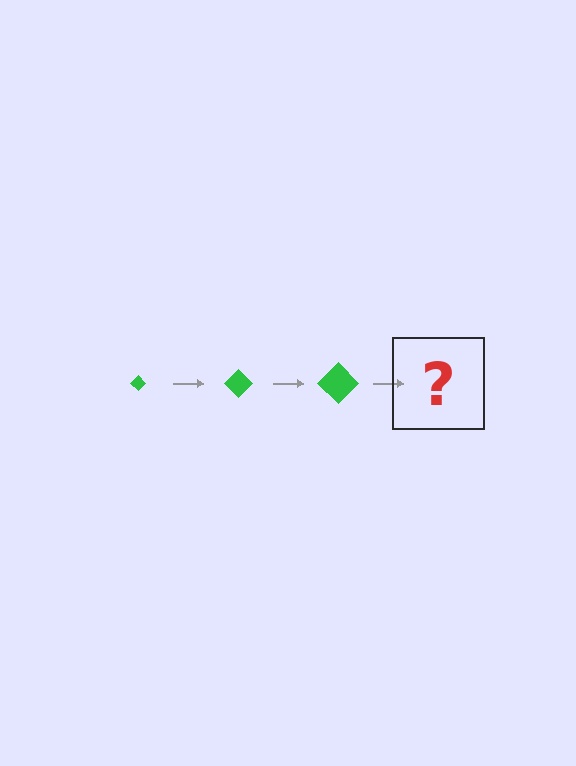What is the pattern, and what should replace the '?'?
The pattern is that the diamond gets progressively larger each step. The '?' should be a green diamond, larger than the previous one.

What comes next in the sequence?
The next element should be a green diamond, larger than the previous one.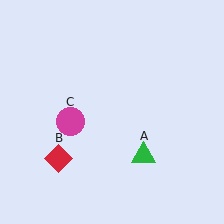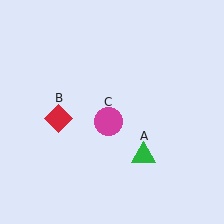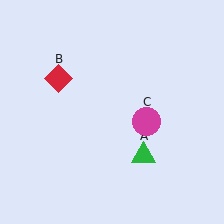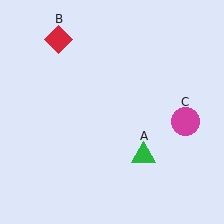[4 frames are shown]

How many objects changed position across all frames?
2 objects changed position: red diamond (object B), magenta circle (object C).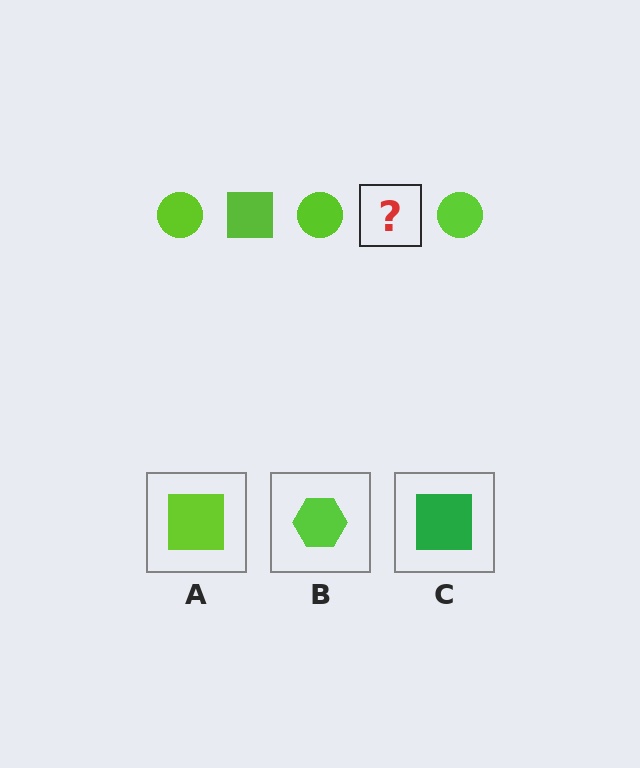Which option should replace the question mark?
Option A.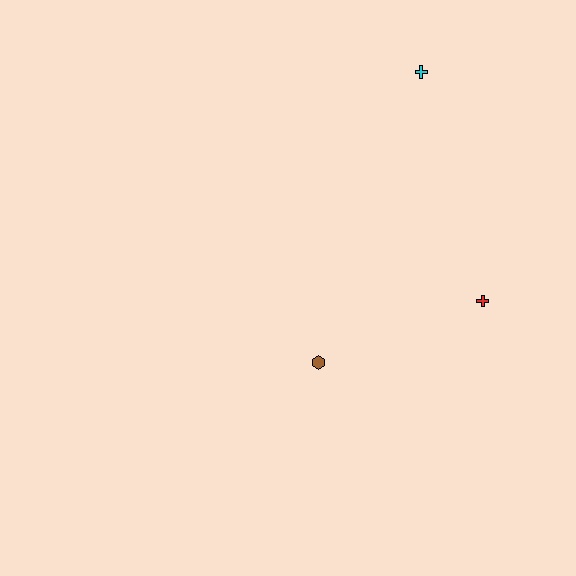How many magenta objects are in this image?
There are no magenta objects.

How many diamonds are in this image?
There are no diamonds.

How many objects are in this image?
There are 3 objects.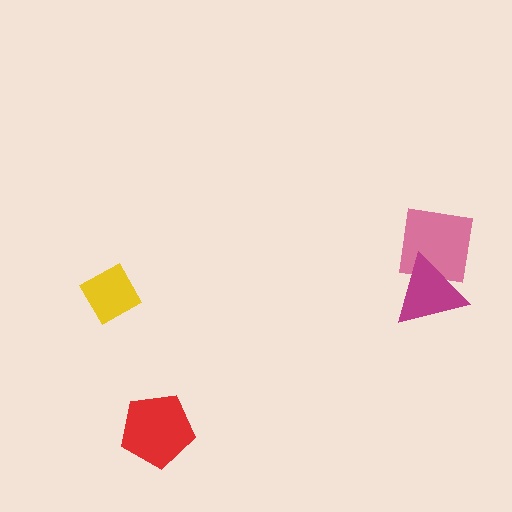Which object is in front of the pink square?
The magenta triangle is in front of the pink square.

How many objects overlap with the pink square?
1 object overlaps with the pink square.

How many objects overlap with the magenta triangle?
1 object overlaps with the magenta triangle.